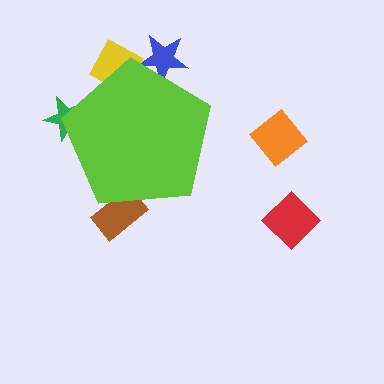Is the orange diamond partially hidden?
No, the orange diamond is fully visible.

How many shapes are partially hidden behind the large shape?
4 shapes are partially hidden.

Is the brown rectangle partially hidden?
Yes, the brown rectangle is partially hidden behind the lime pentagon.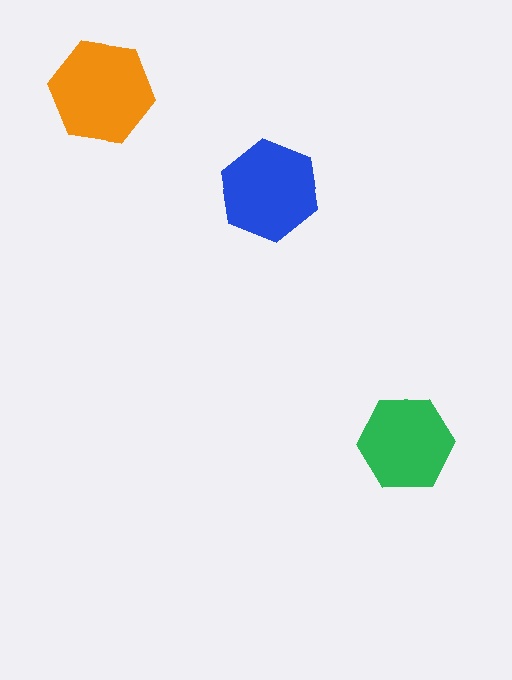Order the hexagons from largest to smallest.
the orange one, the blue one, the green one.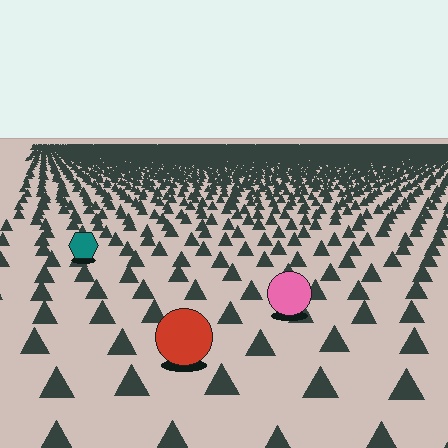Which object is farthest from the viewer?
The teal hexagon is farthest from the viewer. It appears smaller and the ground texture around it is denser.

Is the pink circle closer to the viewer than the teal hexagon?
Yes. The pink circle is closer — you can tell from the texture gradient: the ground texture is coarser near it.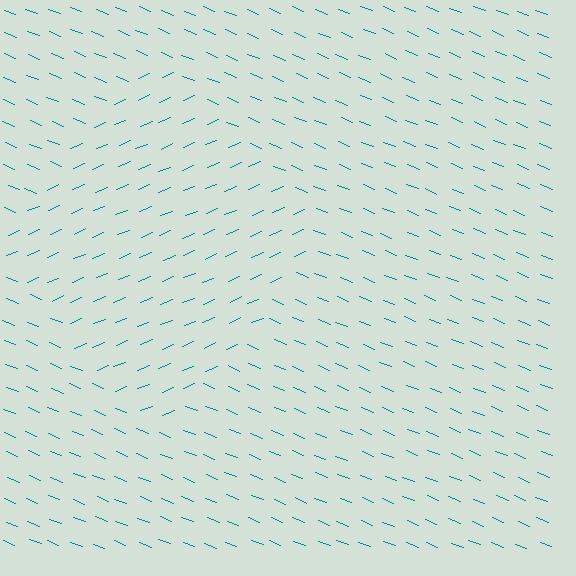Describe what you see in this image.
The image is filled with small teal line segments. A diamond region in the image has lines oriented differently from the surrounding lines, creating a visible texture boundary.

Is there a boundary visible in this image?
Yes, there is a texture boundary formed by a change in line orientation.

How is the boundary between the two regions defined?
The boundary is defined purely by a change in line orientation (approximately 45 degrees difference). All lines are the same color and thickness.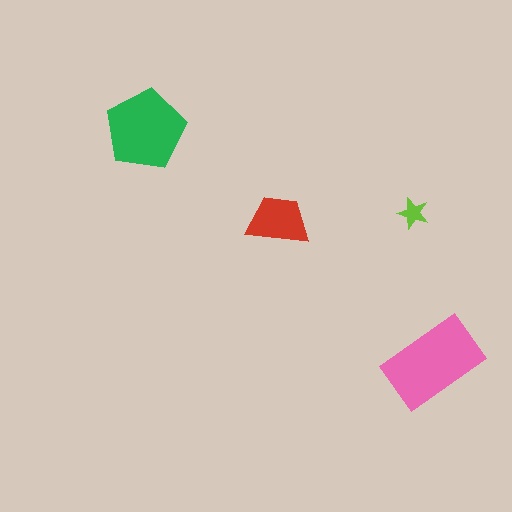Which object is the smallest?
The lime star.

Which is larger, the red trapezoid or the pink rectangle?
The pink rectangle.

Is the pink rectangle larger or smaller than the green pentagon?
Larger.